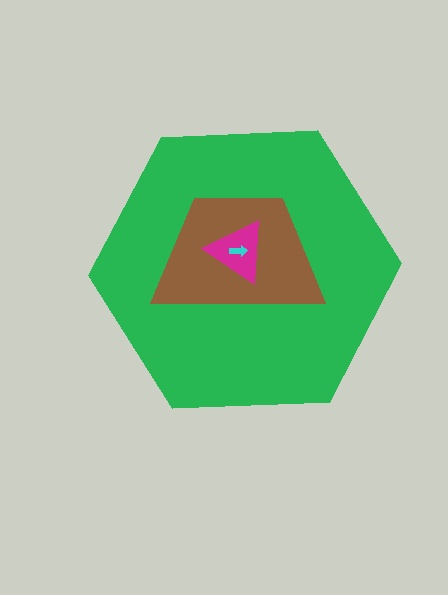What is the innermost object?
The cyan arrow.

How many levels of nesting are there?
4.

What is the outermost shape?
The green hexagon.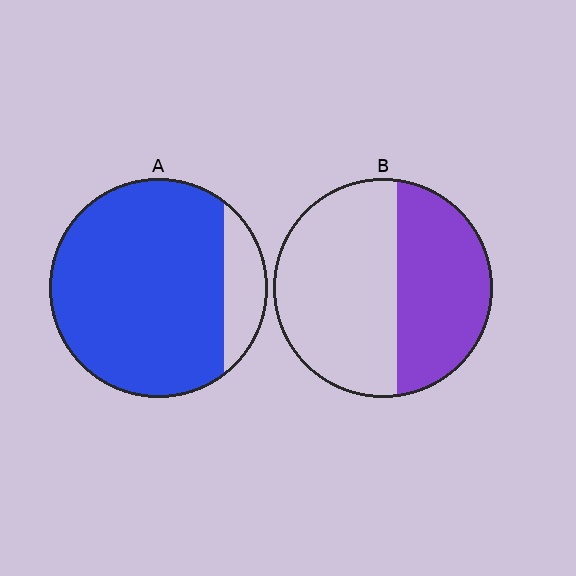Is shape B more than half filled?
No.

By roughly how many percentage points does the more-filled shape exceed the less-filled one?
By roughly 45 percentage points (A over B).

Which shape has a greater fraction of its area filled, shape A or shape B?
Shape A.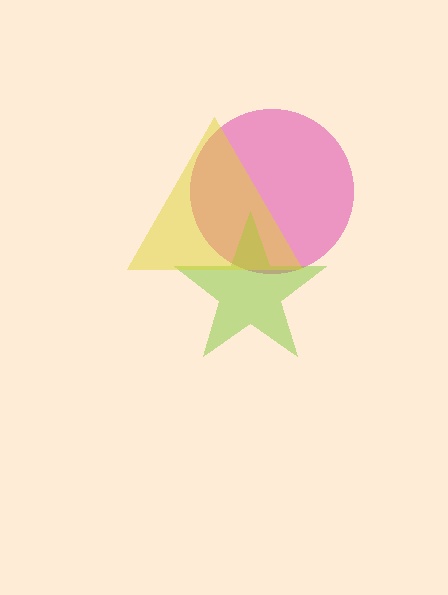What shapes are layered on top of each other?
The layered shapes are: a pink circle, a lime star, a yellow triangle.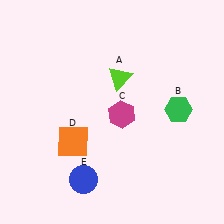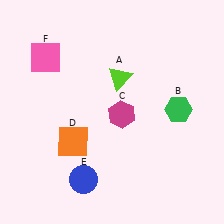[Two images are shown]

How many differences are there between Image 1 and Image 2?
There is 1 difference between the two images.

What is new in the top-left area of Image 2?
A pink square (F) was added in the top-left area of Image 2.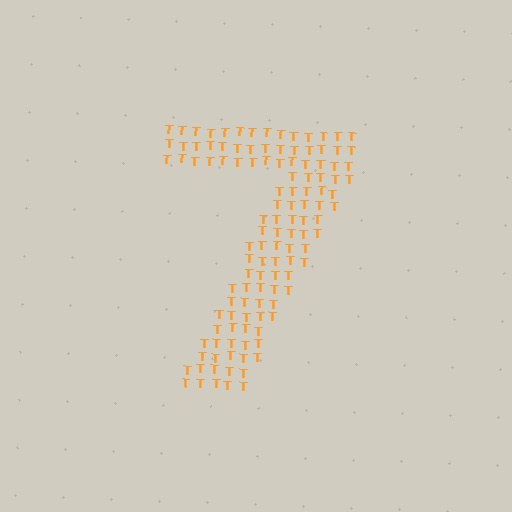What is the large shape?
The large shape is the digit 7.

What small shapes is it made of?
It is made of small letter T's.